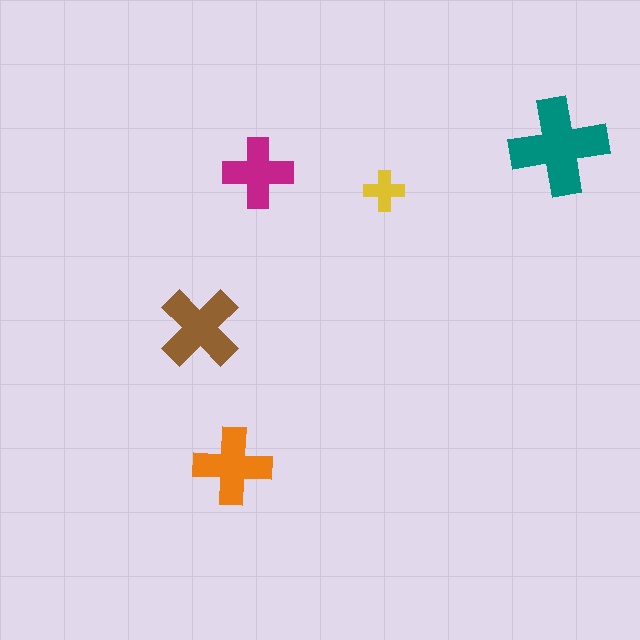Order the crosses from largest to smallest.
the teal one, the brown one, the orange one, the magenta one, the yellow one.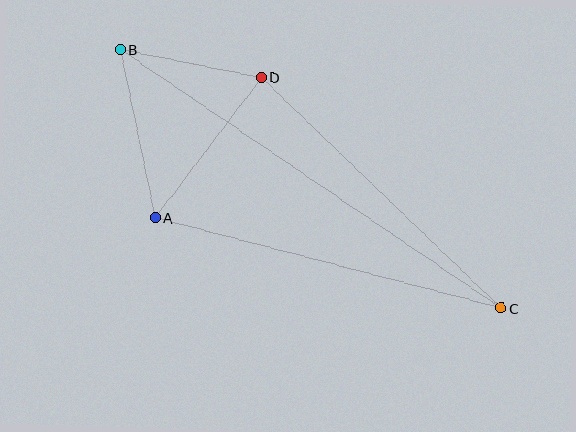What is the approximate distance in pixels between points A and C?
The distance between A and C is approximately 358 pixels.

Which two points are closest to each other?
Points B and D are closest to each other.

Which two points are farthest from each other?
Points B and C are farthest from each other.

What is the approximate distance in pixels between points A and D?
The distance between A and D is approximately 176 pixels.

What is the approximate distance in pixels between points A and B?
The distance between A and B is approximately 172 pixels.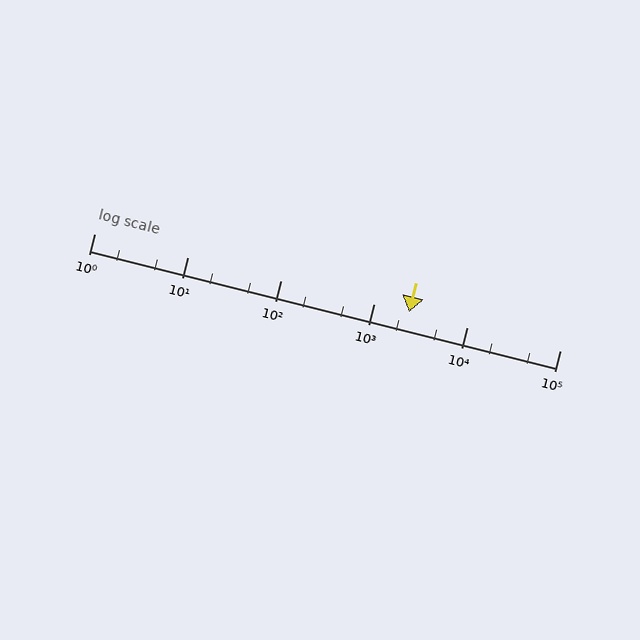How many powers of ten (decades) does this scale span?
The scale spans 5 decades, from 1 to 100000.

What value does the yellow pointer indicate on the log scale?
The pointer indicates approximately 2400.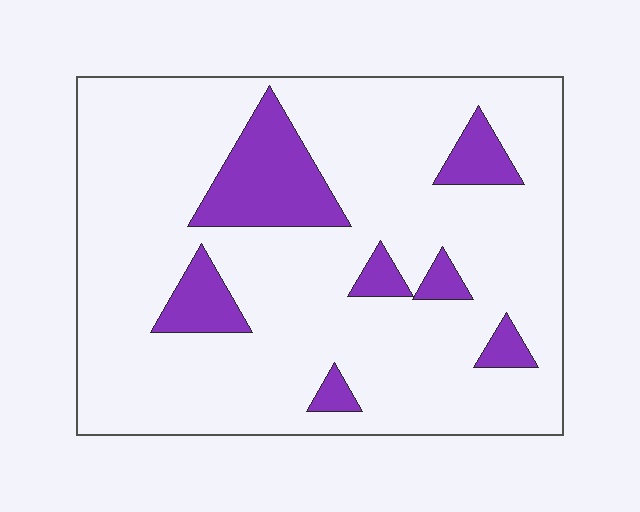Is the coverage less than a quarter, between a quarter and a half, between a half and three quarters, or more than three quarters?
Less than a quarter.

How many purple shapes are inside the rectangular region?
7.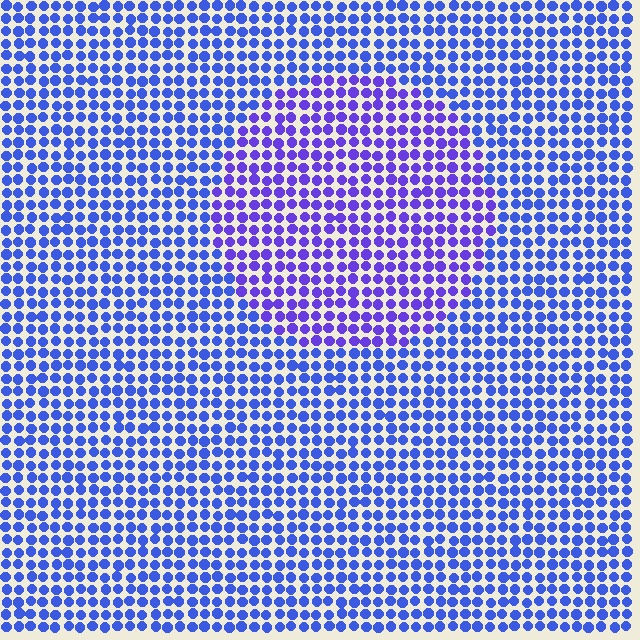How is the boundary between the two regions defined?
The boundary is defined purely by a slight shift in hue (about 27 degrees). Spacing, size, and orientation are identical on both sides.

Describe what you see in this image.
The image is filled with small blue elements in a uniform arrangement. A circle-shaped region is visible where the elements are tinted to a slightly different hue, forming a subtle color boundary.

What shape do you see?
I see a circle.